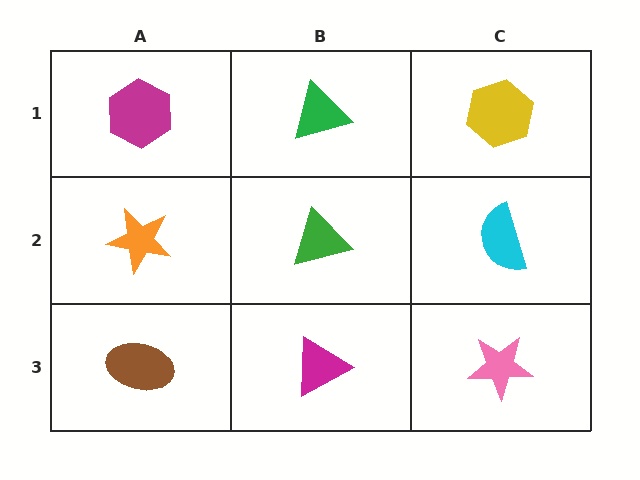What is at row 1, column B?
A green triangle.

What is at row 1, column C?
A yellow hexagon.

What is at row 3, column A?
A brown ellipse.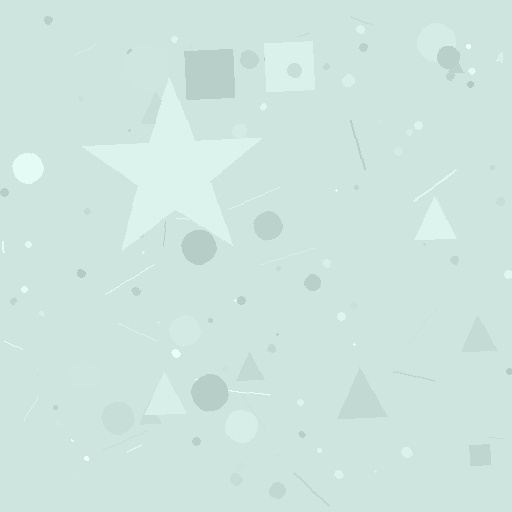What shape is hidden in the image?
A star is hidden in the image.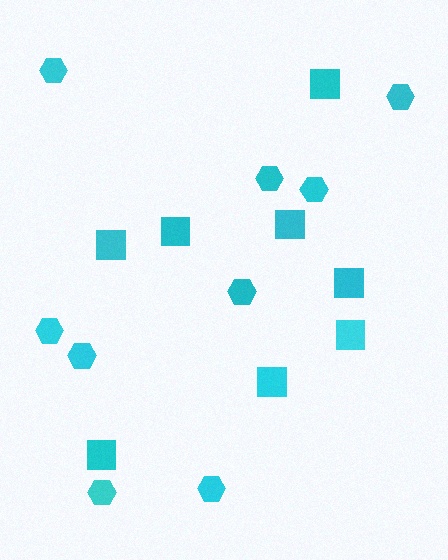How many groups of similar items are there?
There are 2 groups: one group of squares (8) and one group of hexagons (9).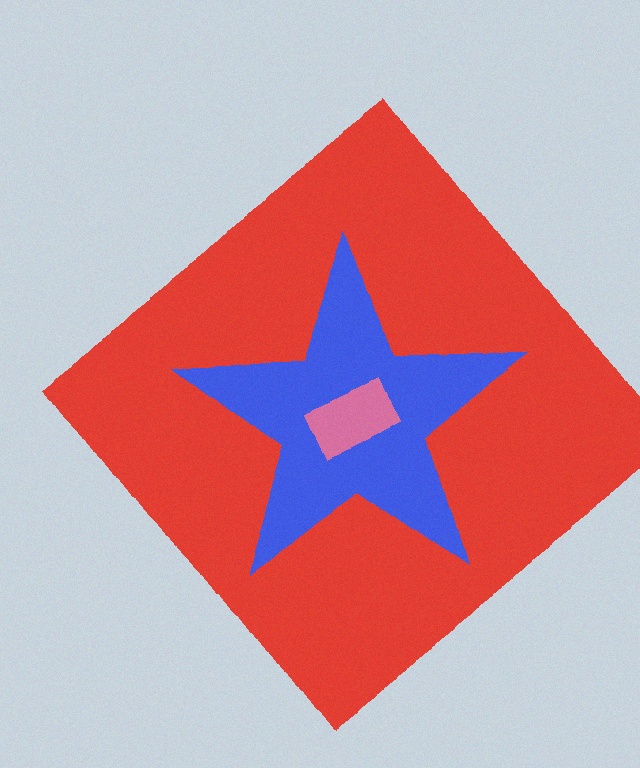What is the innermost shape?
The pink rectangle.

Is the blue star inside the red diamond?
Yes.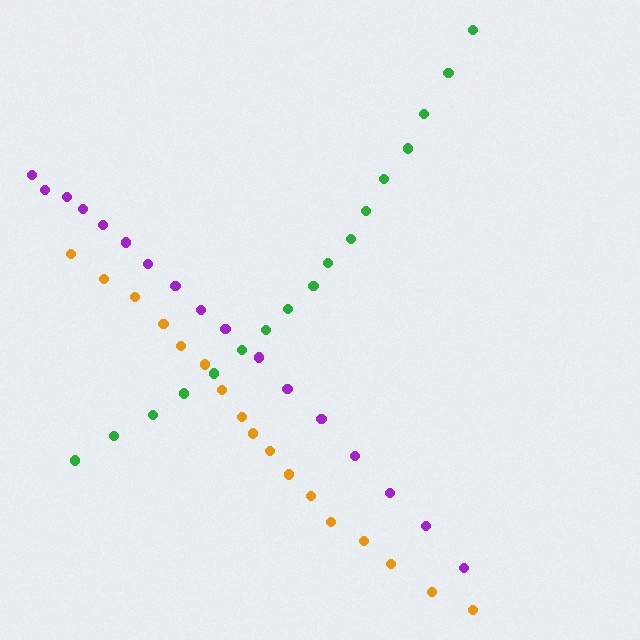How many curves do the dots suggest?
There are 3 distinct paths.